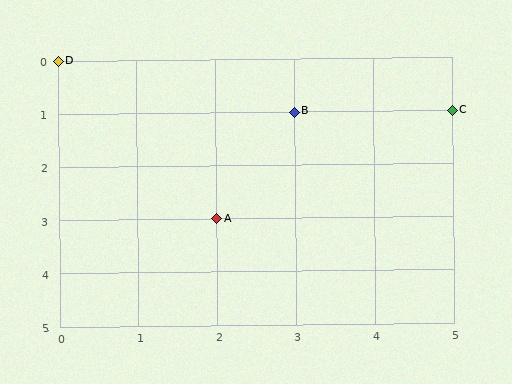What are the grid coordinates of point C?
Point C is at grid coordinates (5, 1).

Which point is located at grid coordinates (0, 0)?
Point D is at (0, 0).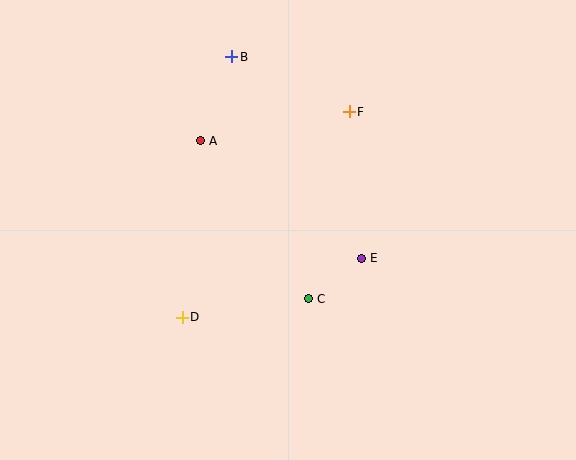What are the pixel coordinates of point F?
Point F is at (349, 112).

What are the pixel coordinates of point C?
Point C is at (309, 299).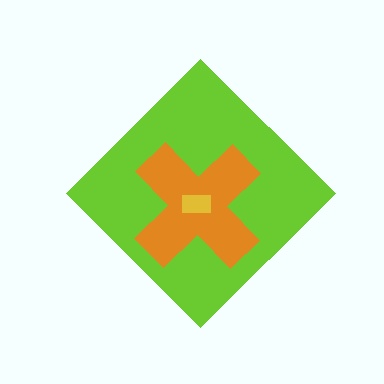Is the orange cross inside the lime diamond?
Yes.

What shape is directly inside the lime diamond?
The orange cross.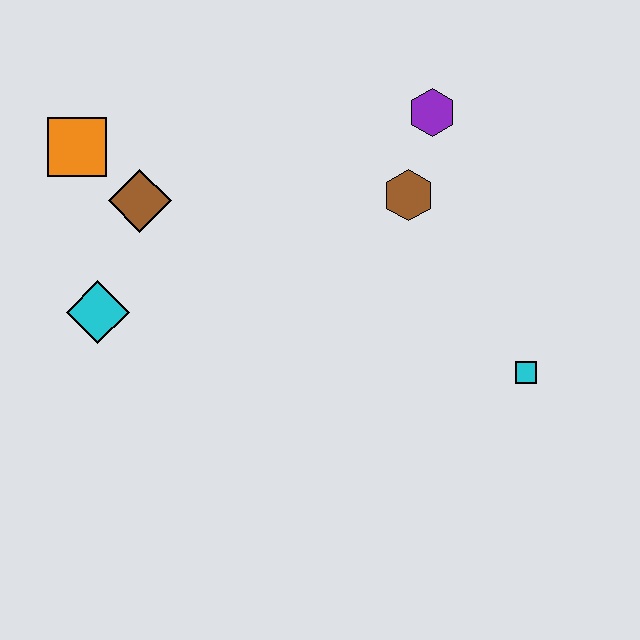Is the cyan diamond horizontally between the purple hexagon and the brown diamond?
No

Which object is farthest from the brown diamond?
The cyan square is farthest from the brown diamond.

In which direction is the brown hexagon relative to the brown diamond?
The brown hexagon is to the right of the brown diamond.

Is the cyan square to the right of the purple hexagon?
Yes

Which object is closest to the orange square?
The brown diamond is closest to the orange square.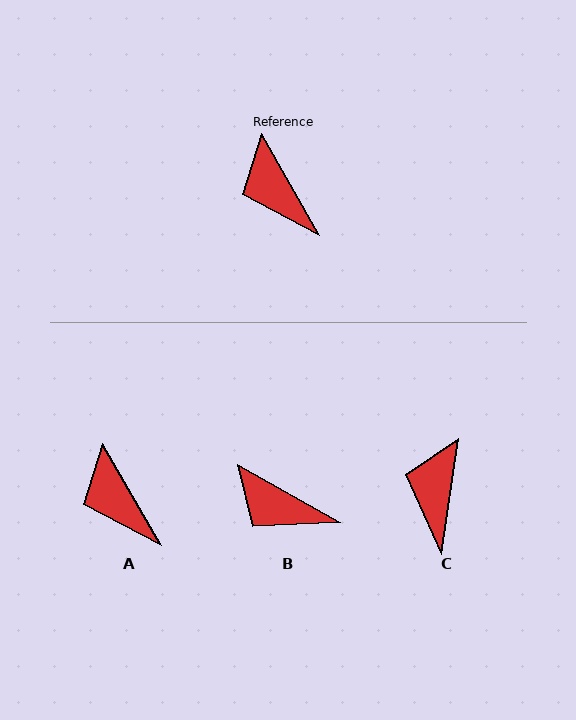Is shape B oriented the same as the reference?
No, it is off by about 31 degrees.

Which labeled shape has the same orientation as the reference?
A.